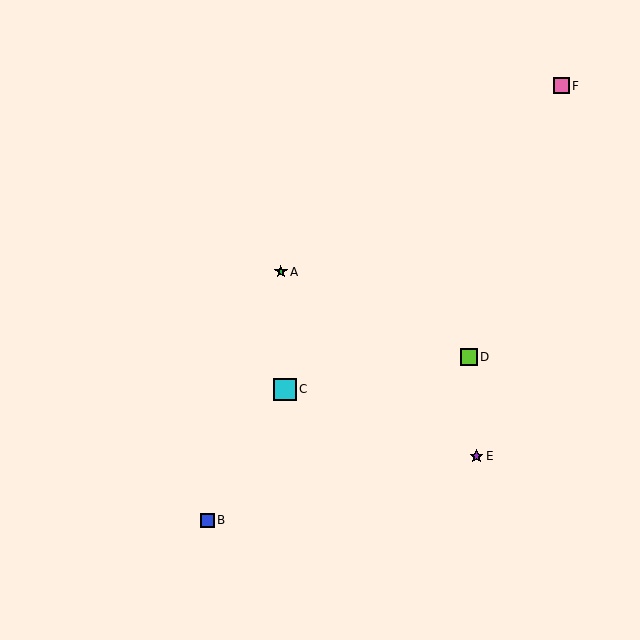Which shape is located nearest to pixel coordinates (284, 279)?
The green star (labeled A) at (281, 272) is nearest to that location.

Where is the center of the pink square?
The center of the pink square is at (561, 86).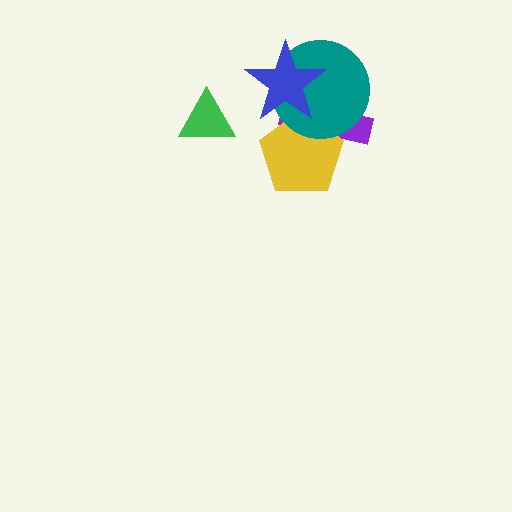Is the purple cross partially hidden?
Yes, it is partially covered by another shape.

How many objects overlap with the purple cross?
3 objects overlap with the purple cross.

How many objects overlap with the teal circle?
3 objects overlap with the teal circle.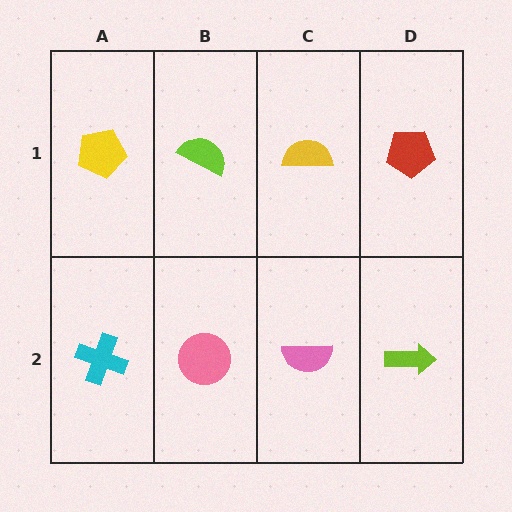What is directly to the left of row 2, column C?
A pink circle.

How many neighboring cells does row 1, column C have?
3.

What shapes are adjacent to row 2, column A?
A yellow pentagon (row 1, column A), a pink circle (row 2, column B).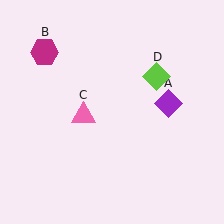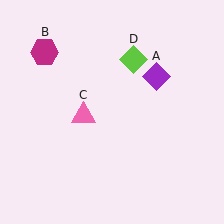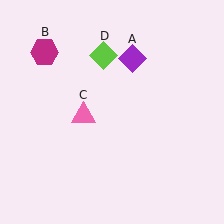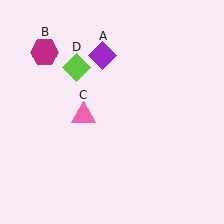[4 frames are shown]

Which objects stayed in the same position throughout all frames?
Magenta hexagon (object B) and pink triangle (object C) remained stationary.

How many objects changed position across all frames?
2 objects changed position: purple diamond (object A), lime diamond (object D).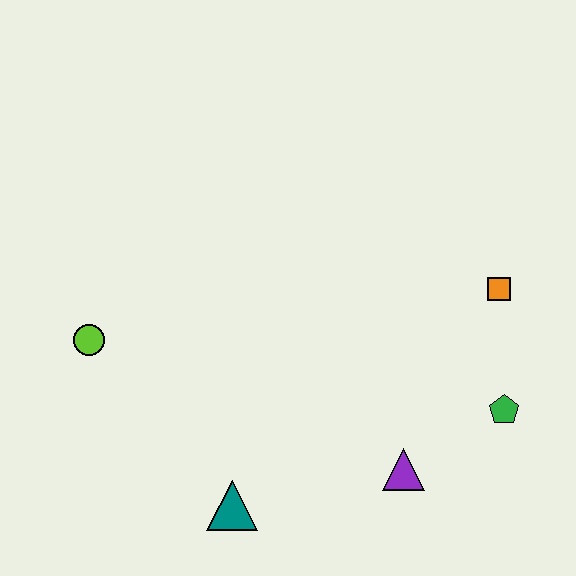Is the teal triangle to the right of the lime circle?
Yes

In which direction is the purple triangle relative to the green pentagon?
The purple triangle is to the left of the green pentagon.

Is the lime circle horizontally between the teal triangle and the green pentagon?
No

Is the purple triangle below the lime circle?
Yes